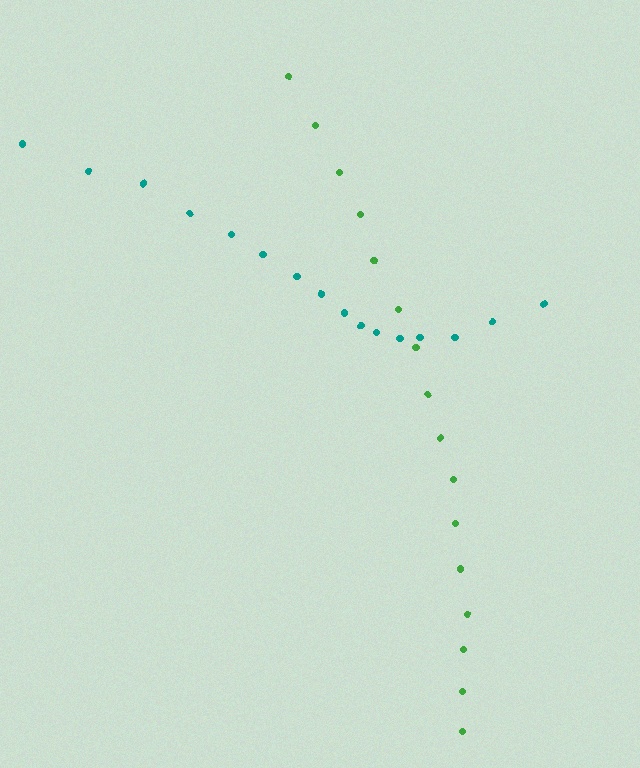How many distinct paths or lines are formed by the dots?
There are 2 distinct paths.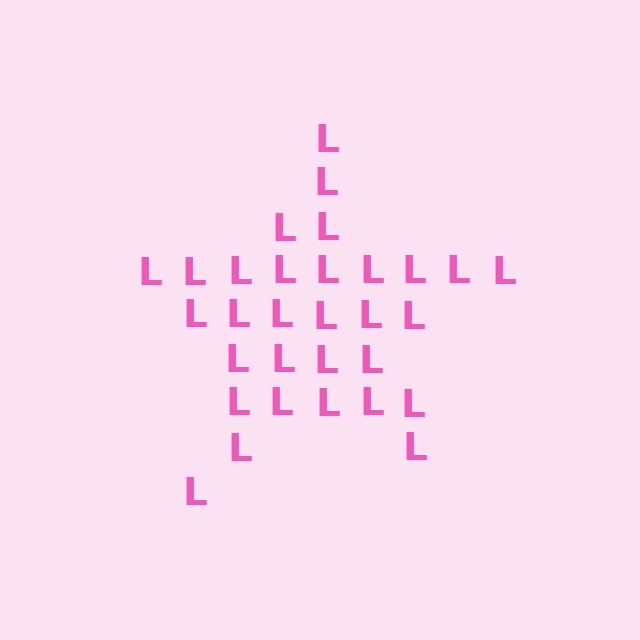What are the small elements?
The small elements are letter L's.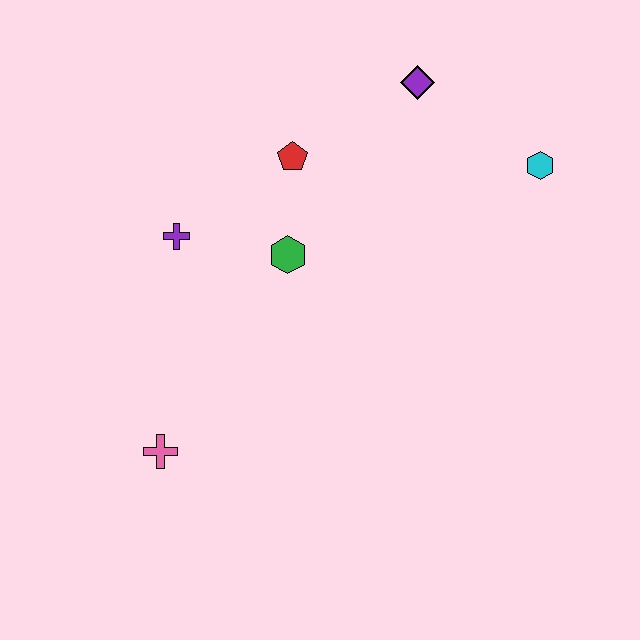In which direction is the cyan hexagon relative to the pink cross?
The cyan hexagon is to the right of the pink cross.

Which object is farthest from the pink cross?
The cyan hexagon is farthest from the pink cross.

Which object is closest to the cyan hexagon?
The purple diamond is closest to the cyan hexagon.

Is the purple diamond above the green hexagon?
Yes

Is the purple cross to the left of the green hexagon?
Yes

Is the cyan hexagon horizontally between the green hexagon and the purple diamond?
No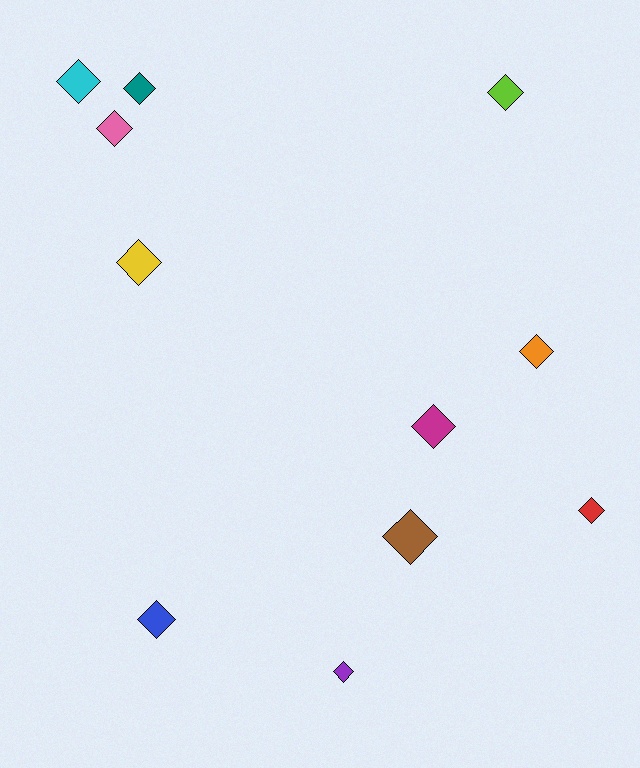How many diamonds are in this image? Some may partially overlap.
There are 11 diamonds.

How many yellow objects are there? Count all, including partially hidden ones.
There is 1 yellow object.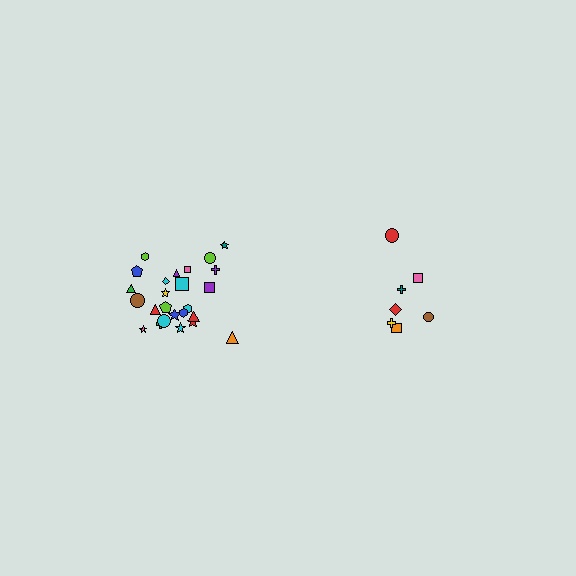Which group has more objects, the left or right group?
The left group.